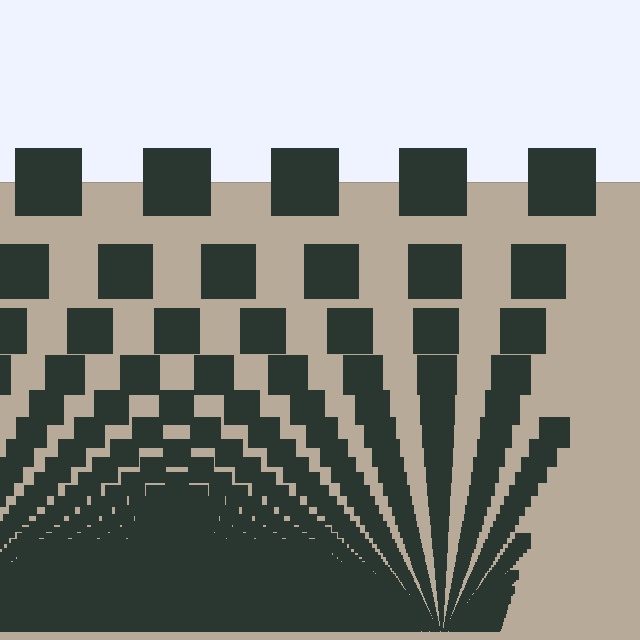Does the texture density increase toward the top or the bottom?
Density increases toward the bottom.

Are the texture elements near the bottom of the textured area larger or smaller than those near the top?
Smaller. The gradient is inverted — elements near the bottom are smaller and denser.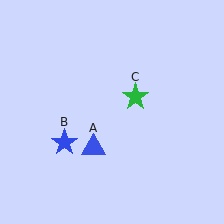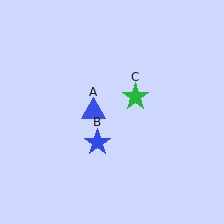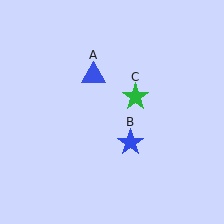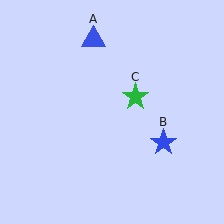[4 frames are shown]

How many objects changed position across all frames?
2 objects changed position: blue triangle (object A), blue star (object B).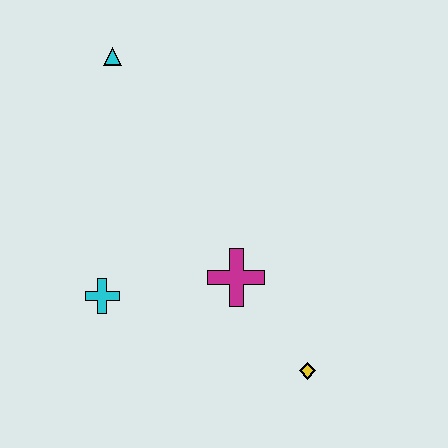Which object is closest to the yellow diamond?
The magenta cross is closest to the yellow diamond.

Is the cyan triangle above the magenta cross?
Yes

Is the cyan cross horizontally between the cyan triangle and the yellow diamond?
No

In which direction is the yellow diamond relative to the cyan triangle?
The yellow diamond is below the cyan triangle.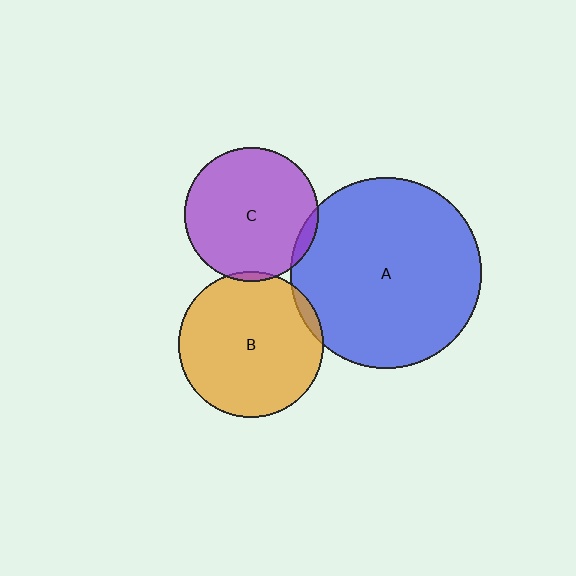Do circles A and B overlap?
Yes.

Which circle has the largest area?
Circle A (blue).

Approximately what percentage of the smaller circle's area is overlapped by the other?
Approximately 5%.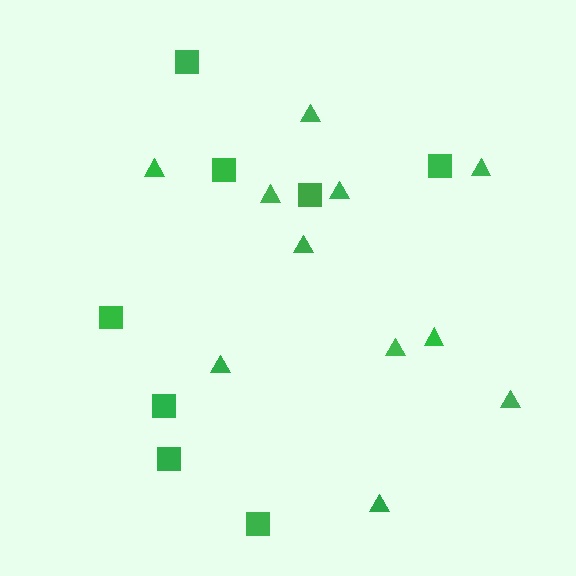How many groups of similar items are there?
There are 2 groups: one group of triangles (11) and one group of squares (8).